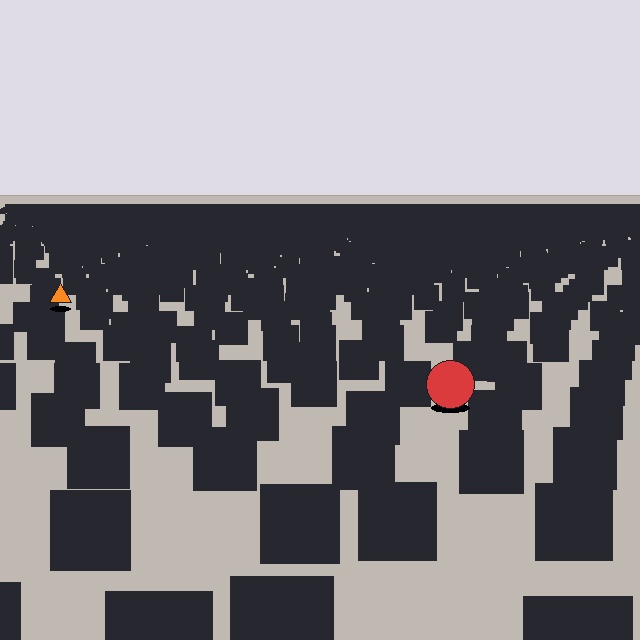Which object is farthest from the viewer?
The orange triangle is farthest from the viewer. It appears smaller and the ground texture around it is denser.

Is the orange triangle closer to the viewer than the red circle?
No. The red circle is closer — you can tell from the texture gradient: the ground texture is coarser near it.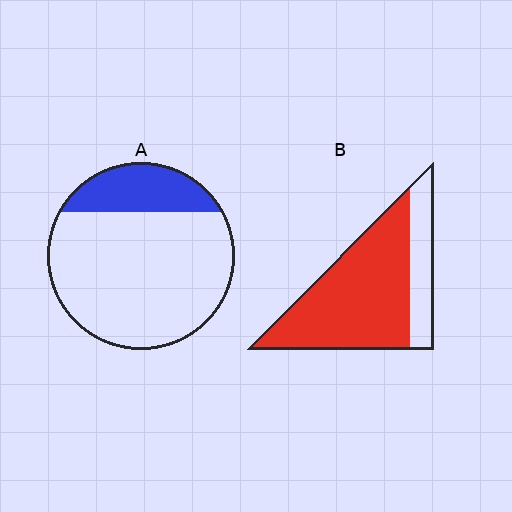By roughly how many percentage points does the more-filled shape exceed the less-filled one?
By roughly 55 percentage points (B over A).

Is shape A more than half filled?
No.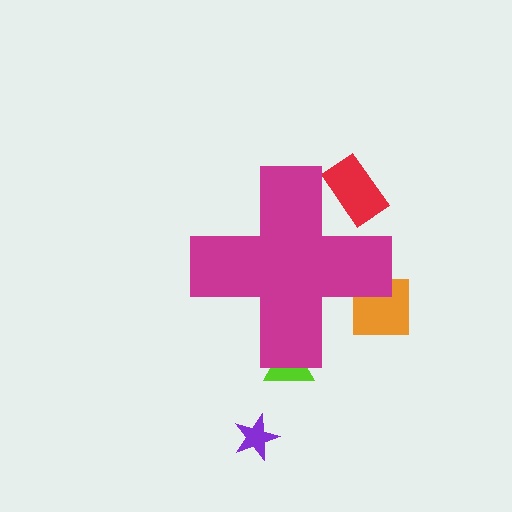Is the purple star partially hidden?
No, the purple star is fully visible.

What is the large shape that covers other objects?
A magenta cross.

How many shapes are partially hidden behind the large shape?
3 shapes are partially hidden.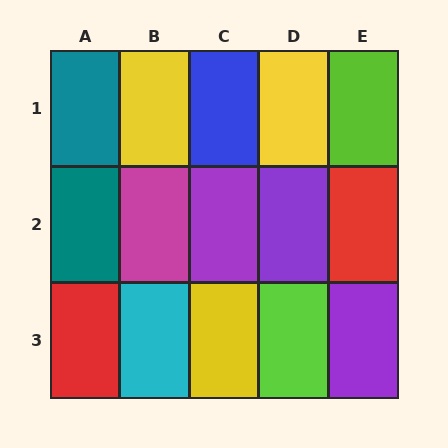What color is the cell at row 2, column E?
Red.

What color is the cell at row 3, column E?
Purple.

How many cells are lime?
2 cells are lime.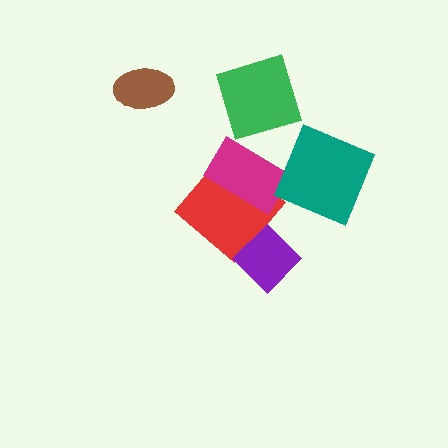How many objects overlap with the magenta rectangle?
1 object overlaps with the magenta rectangle.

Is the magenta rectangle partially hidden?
No, no other shape covers it.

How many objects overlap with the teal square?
0 objects overlap with the teal square.